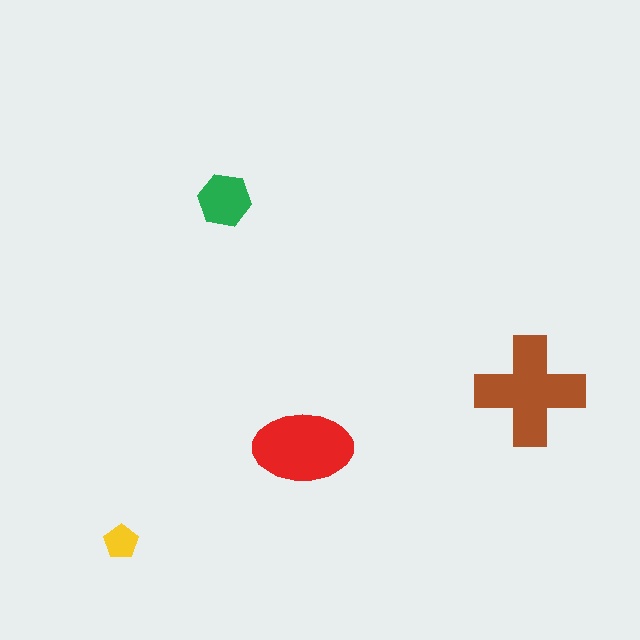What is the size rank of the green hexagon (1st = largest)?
3rd.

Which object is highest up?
The green hexagon is topmost.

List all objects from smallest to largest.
The yellow pentagon, the green hexagon, the red ellipse, the brown cross.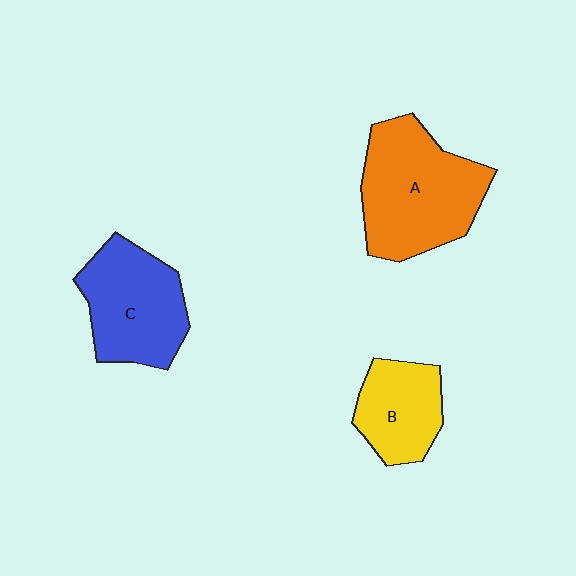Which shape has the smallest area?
Shape B (yellow).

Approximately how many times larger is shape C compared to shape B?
Approximately 1.4 times.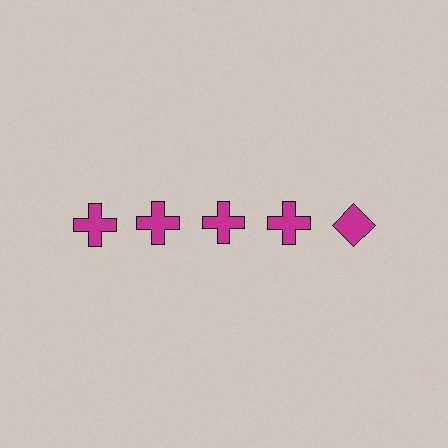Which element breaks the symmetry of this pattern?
The magenta diamond in the top row, rightmost column breaks the symmetry. All other shapes are magenta crosses.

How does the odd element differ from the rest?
It has a different shape: diamond instead of cross.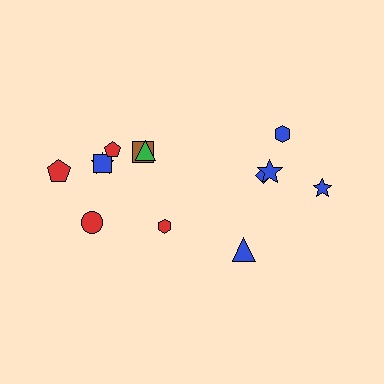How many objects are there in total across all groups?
There are 13 objects.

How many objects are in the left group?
There are 8 objects.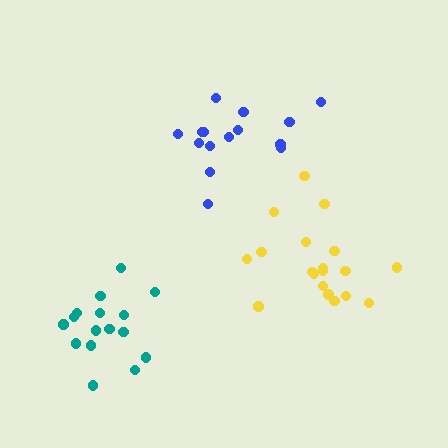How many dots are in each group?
Group 1: 16 dots, Group 2: 15 dots, Group 3: 19 dots (50 total).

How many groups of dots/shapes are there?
There are 3 groups.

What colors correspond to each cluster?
The clusters are colored: teal, blue, yellow.